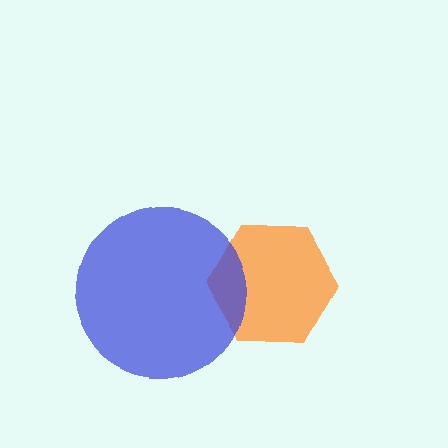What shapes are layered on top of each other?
The layered shapes are: an orange hexagon, a blue circle.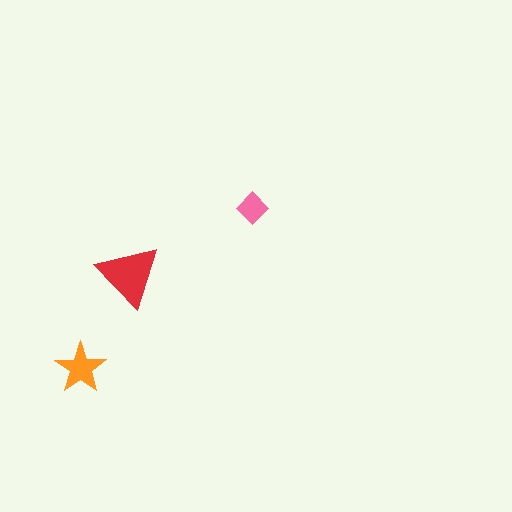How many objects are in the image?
There are 3 objects in the image.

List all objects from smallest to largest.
The pink diamond, the orange star, the red triangle.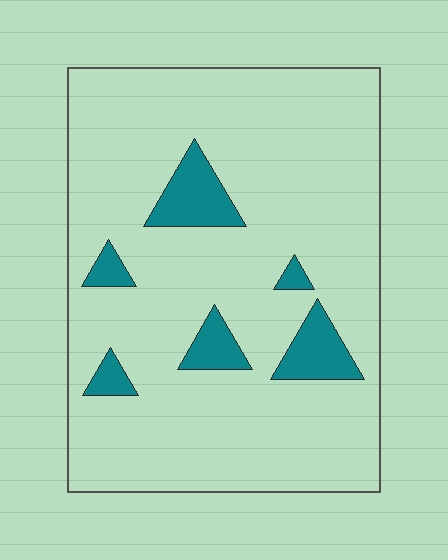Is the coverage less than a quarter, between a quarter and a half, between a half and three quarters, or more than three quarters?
Less than a quarter.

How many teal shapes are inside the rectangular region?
6.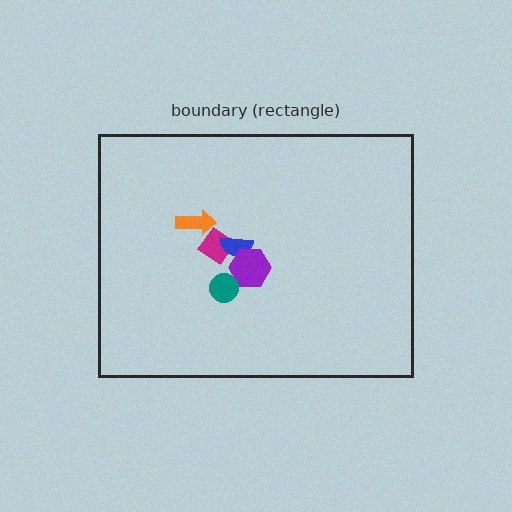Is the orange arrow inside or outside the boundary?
Inside.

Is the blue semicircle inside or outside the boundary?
Inside.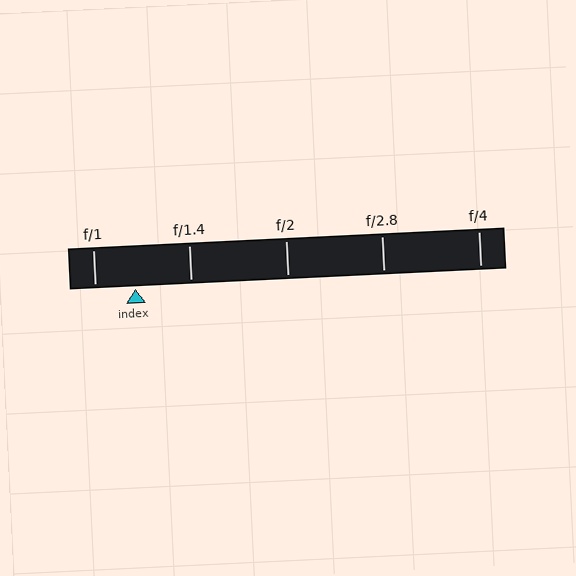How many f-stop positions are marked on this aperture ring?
There are 5 f-stop positions marked.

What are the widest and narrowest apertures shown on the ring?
The widest aperture shown is f/1 and the narrowest is f/4.